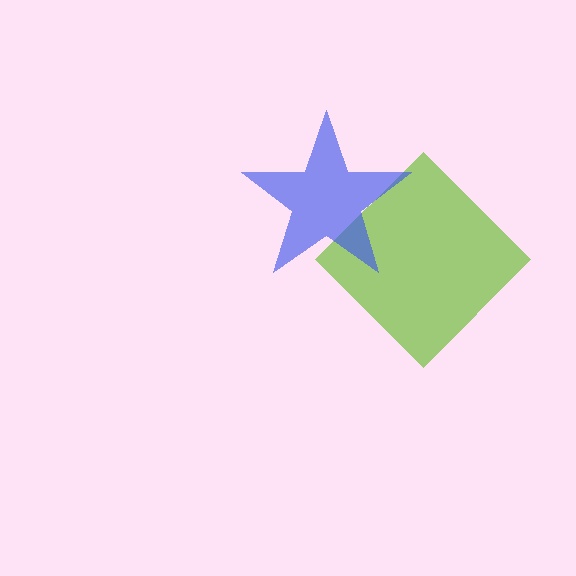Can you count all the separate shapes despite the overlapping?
Yes, there are 2 separate shapes.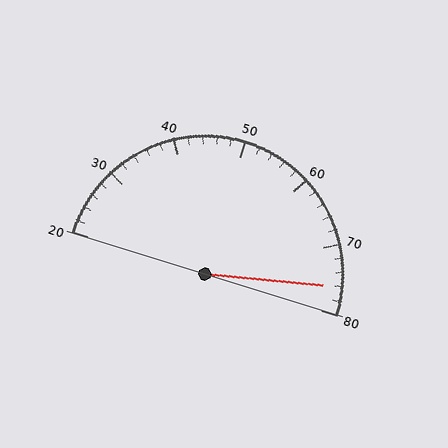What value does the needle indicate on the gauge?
The needle indicates approximately 76.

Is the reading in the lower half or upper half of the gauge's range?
The reading is in the upper half of the range (20 to 80).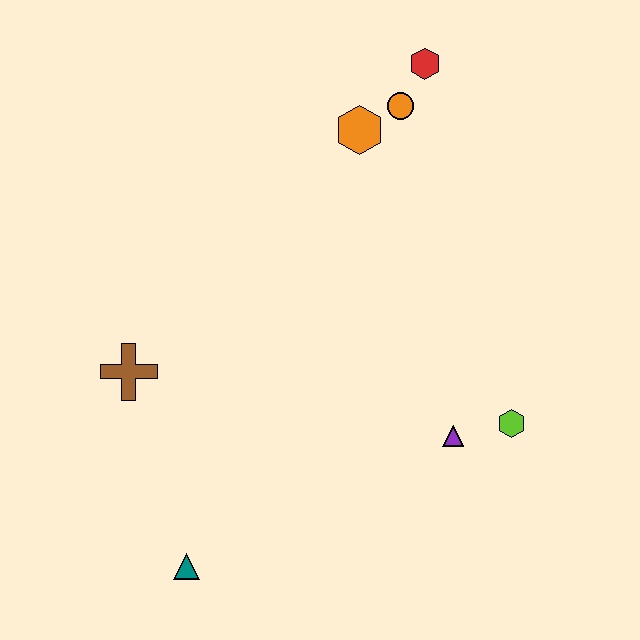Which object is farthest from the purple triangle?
The red hexagon is farthest from the purple triangle.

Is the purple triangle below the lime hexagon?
Yes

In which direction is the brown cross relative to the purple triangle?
The brown cross is to the left of the purple triangle.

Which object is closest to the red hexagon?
The orange circle is closest to the red hexagon.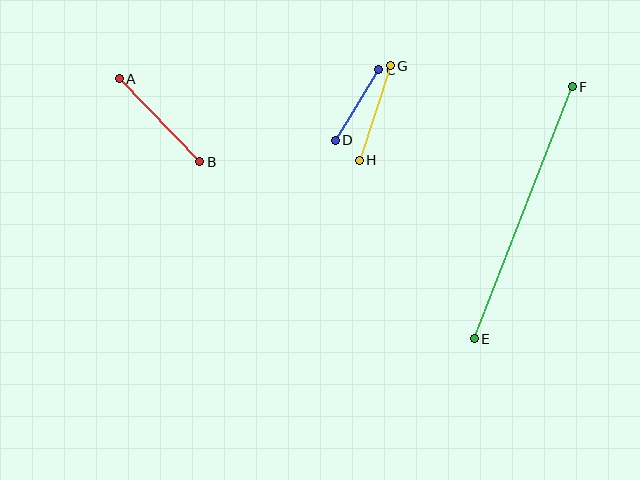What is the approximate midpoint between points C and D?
The midpoint is at approximately (357, 105) pixels.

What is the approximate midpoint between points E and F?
The midpoint is at approximately (523, 213) pixels.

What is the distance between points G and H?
The distance is approximately 99 pixels.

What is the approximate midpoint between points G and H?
The midpoint is at approximately (375, 113) pixels.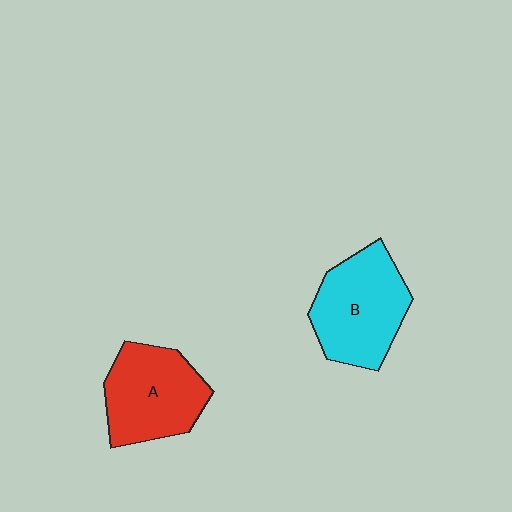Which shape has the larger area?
Shape B (cyan).